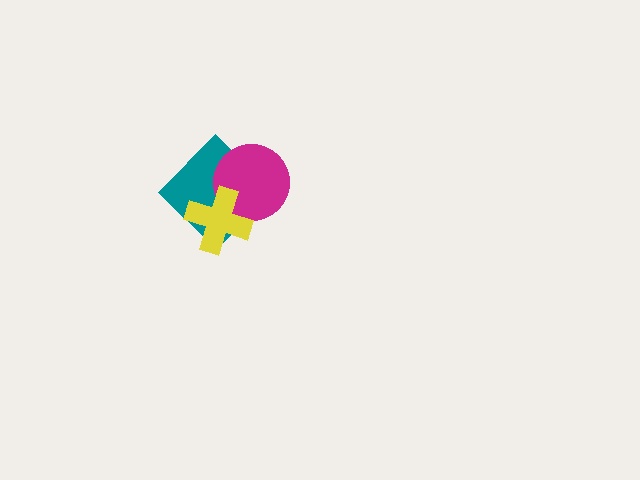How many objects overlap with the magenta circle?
2 objects overlap with the magenta circle.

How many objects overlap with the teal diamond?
2 objects overlap with the teal diamond.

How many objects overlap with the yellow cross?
2 objects overlap with the yellow cross.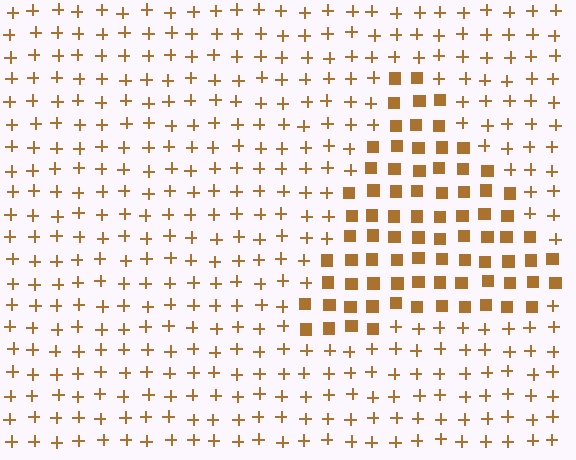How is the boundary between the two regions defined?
The boundary is defined by a change in element shape: squares inside vs. plus signs outside. All elements share the same color and spacing.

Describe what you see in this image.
The image is filled with small brown elements arranged in a uniform grid. A triangle-shaped region contains squares, while the surrounding area contains plus signs. The boundary is defined purely by the change in element shape.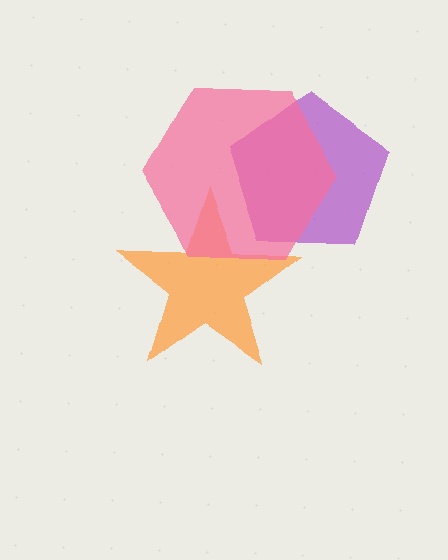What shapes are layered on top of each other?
The layered shapes are: an orange star, a purple pentagon, a pink hexagon.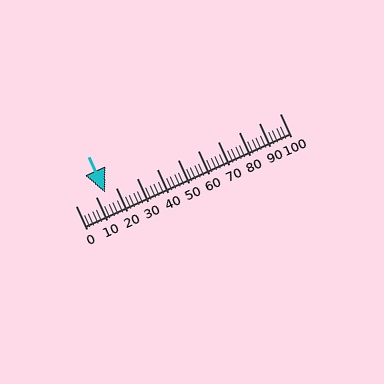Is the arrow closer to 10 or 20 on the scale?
The arrow is closer to 10.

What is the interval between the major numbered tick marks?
The major tick marks are spaced 10 units apart.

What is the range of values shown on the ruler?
The ruler shows values from 0 to 100.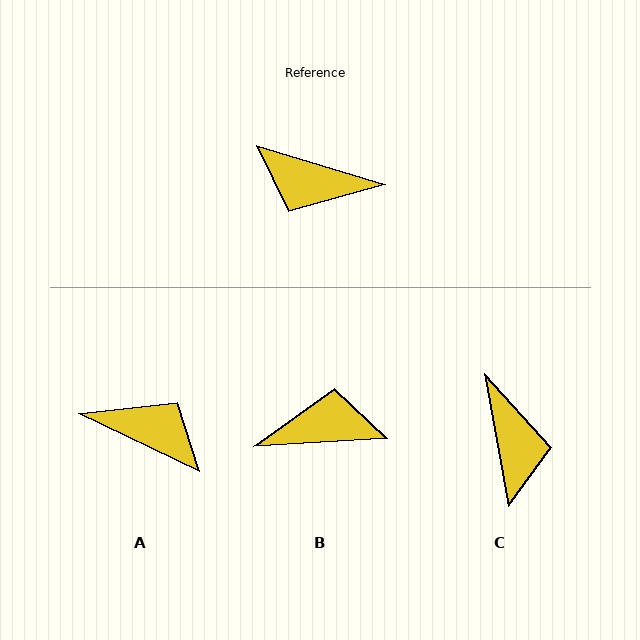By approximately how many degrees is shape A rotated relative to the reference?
Approximately 171 degrees counter-clockwise.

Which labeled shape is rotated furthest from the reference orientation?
A, about 171 degrees away.